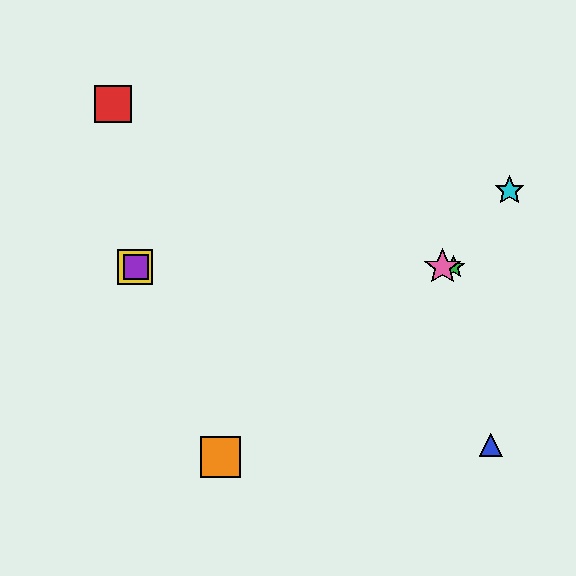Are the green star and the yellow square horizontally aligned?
Yes, both are at y≈267.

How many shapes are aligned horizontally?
4 shapes (the green star, the yellow square, the purple square, the pink star) are aligned horizontally.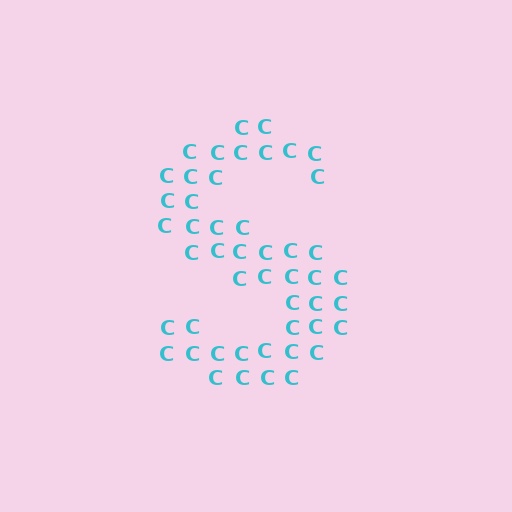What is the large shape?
The large shape is the letter S.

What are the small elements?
The small elements are letter C's.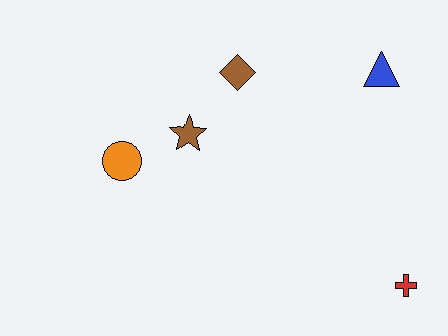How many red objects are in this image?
There is 1 red object.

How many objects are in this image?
There are 5 objects.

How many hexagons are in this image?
There are no hexagons.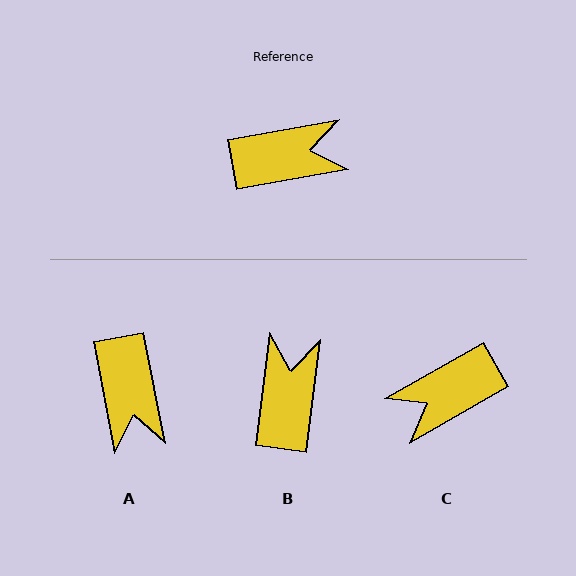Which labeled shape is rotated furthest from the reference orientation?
C, about 161 degrees away.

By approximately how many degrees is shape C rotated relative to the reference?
Approximately 161 degrees clockwise.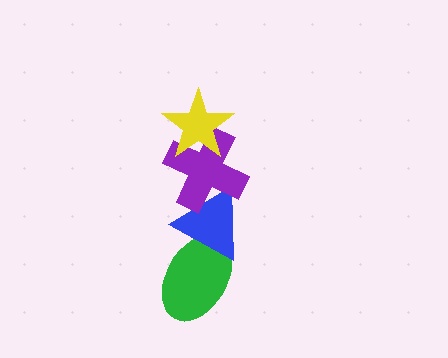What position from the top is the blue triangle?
The blue triangle is 3rd from the top.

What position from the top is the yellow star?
The yellow star is 1st from the top.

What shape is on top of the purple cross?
The yellow star is on top of the purple cross.